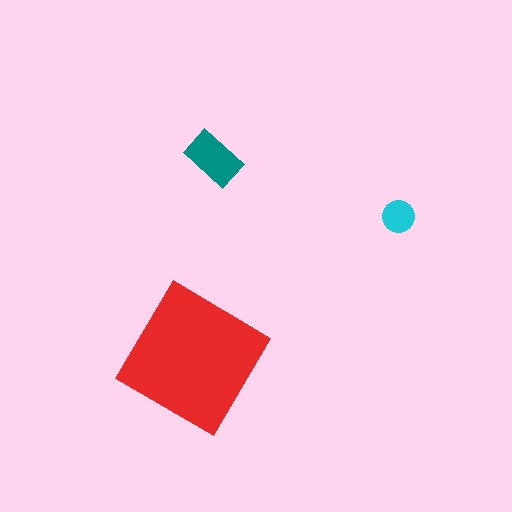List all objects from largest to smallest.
The red diamond, the teal rectangle, the cyan circle.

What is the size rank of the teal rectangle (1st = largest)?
2nd.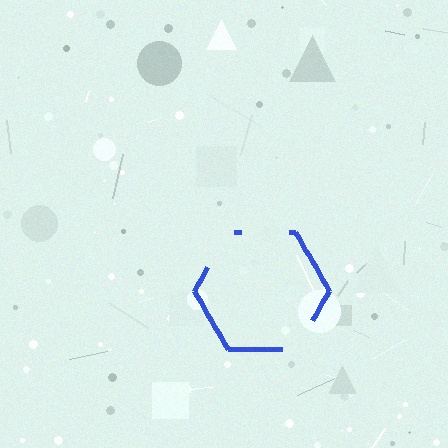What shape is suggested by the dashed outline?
The dashed outline suggests a hexagon.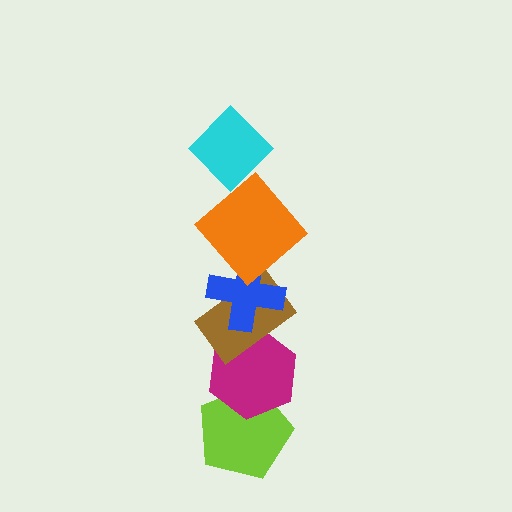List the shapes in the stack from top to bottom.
From top to bottom: the cyan diamond, the orange diamond, the blue cross, the brown rectangle, the magenta hexagon, the lime pentagon.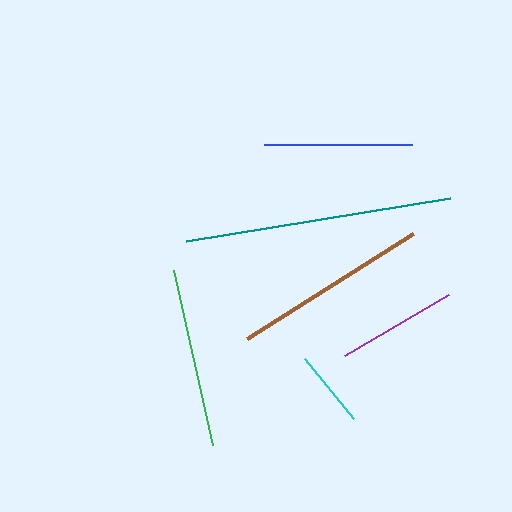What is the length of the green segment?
The green segment is approximately 179 pixels long.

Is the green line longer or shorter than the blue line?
The green line is longer than the blue line.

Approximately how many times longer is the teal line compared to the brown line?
The teal line is approximately 1.4 times the length of the brown line.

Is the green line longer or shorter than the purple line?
The green line is longer than the purple line.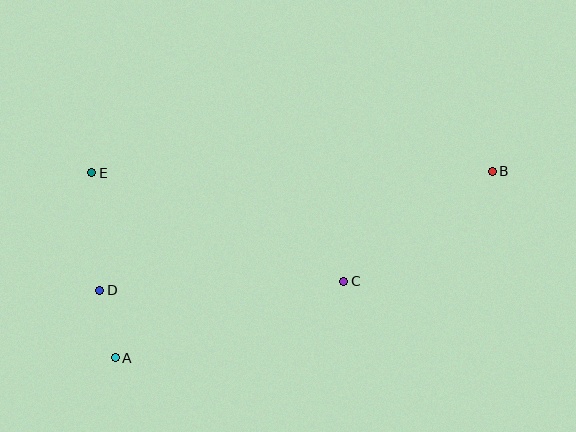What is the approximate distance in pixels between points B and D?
The distance between B and D is approximately 410 pixels.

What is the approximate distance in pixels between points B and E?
The distance between B and E is approximately 400 pixels.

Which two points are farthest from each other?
Points A and B are farthest from each other.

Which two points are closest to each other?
Points A and D are closest to each other.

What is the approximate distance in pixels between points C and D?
The distance between C and D is approximately 244 pixels.